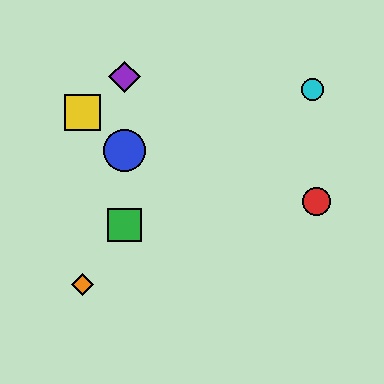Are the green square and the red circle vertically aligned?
No, the green square is at x≈124 and the red circle is at x≈316.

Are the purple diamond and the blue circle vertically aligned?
Yes, both are at x≈124.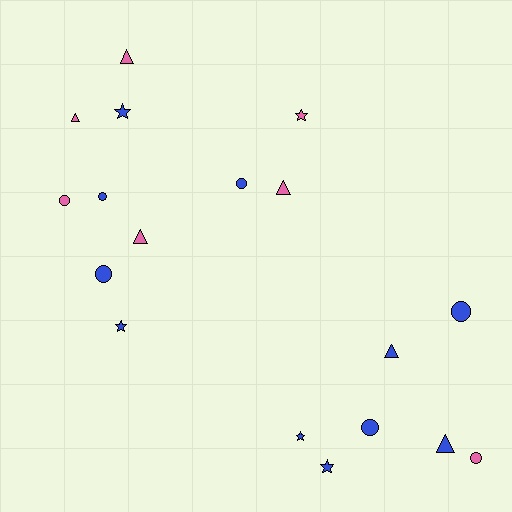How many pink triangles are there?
There are 4 pink triangles.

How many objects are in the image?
There are 18 objects.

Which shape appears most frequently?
Circle, with 7 objects.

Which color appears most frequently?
Blue, with 11 objects.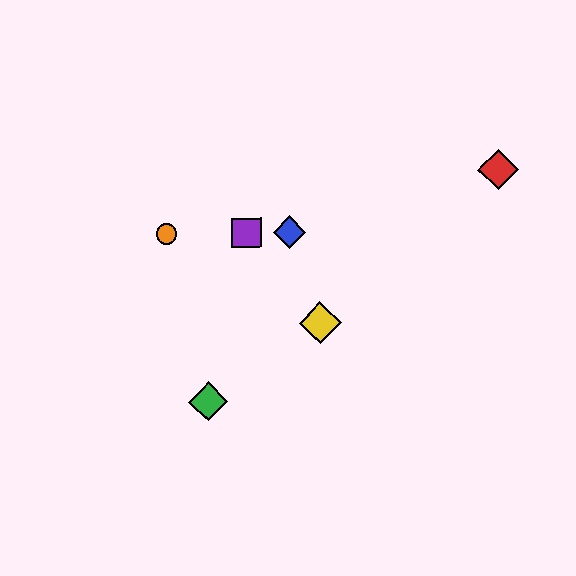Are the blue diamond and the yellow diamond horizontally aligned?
No, the blue diamond is at y≈232 and the yellow diamond is at y≈323.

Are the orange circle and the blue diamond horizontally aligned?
Yes, both are at y≈234.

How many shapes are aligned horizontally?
3 shapes (the blue diamond, the purple square, the orange circle) are aligned horizontally.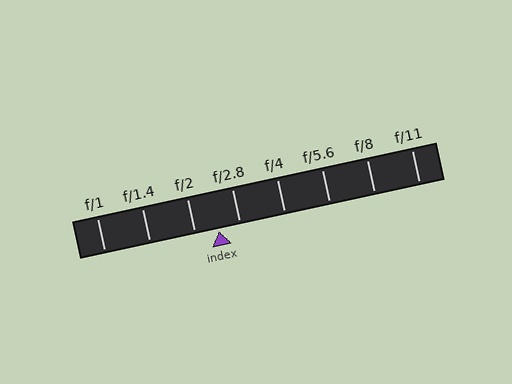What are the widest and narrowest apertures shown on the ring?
The widest aperture shown is f/1 and the narrowest is f/11.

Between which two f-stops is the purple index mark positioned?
The index mark is between f/2 and f/2.8.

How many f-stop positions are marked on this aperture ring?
There are 8 f-stop positions marked.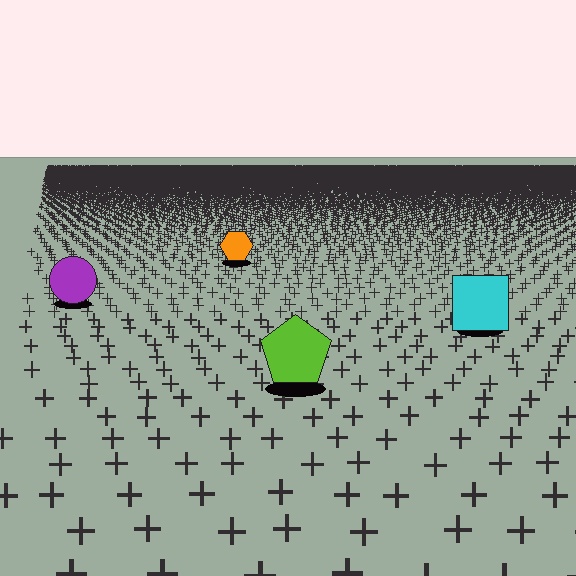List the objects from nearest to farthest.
From nearest to farthest: the lime pentagon, the cyan square, the purple circle, the orange hexagon.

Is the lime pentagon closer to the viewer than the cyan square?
Yes. The lime pentagon is closer — you can tell from the texture gradient: the ground texture is coarser near it.